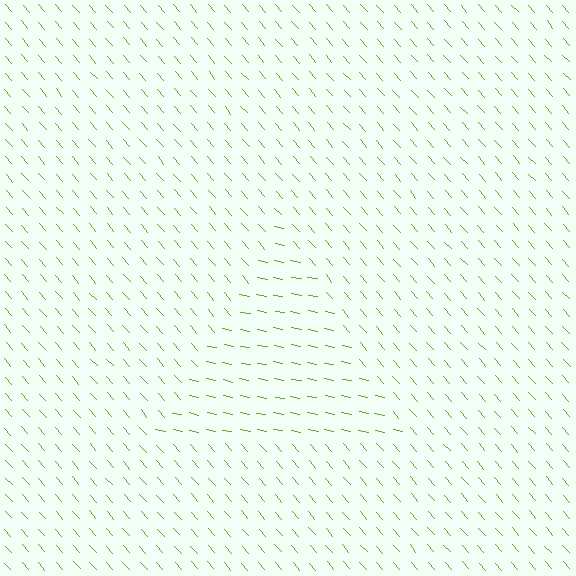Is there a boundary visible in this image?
Yes, there is a texture boundary formed by a change in line orientation.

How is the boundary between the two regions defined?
The boundary is defined purely by a change in line orientation (approximately 38 degrees difference). All lines are the same color and thickness.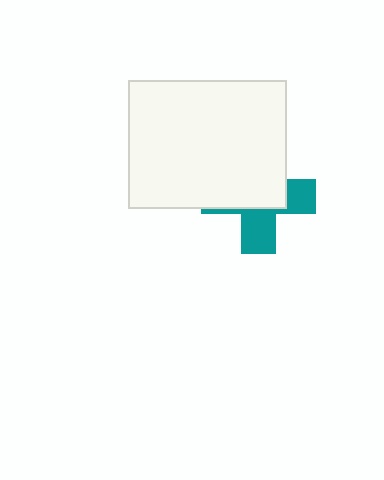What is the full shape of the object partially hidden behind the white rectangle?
The partially hidden object is a teal cross.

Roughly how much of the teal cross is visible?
A small part of it is visible (roughly 40%).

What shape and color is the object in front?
The object in front is a white rectangle.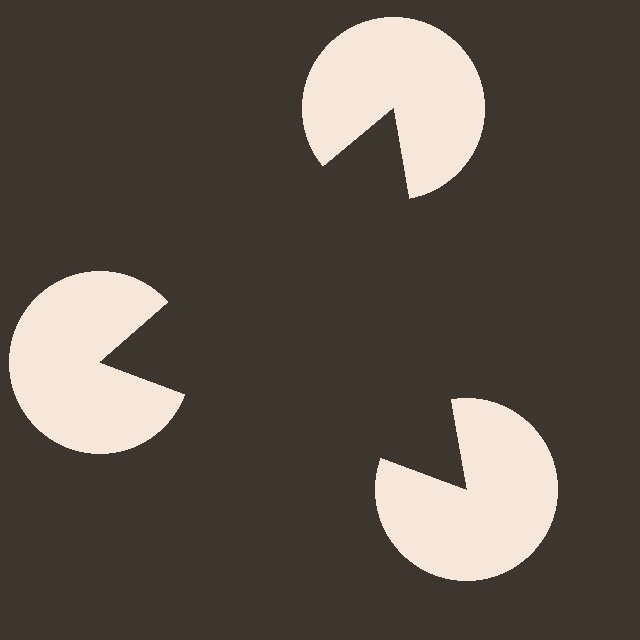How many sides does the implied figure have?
3 sides.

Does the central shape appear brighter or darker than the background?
It typically appears slightly darker than the background, even though no actual brightness change is drawn.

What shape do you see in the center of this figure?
An illusory triangle — its edges are inferred from the aligned wedge cuts in the pac-man discs, not physically drawn.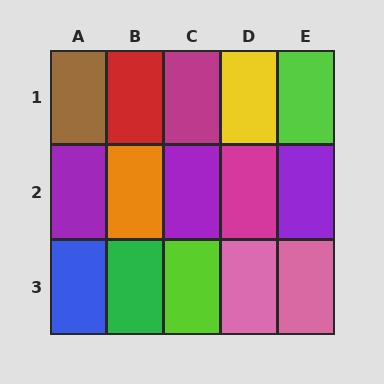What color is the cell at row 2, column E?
Purple.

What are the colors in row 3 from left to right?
Blue, green, lime, pink, pink.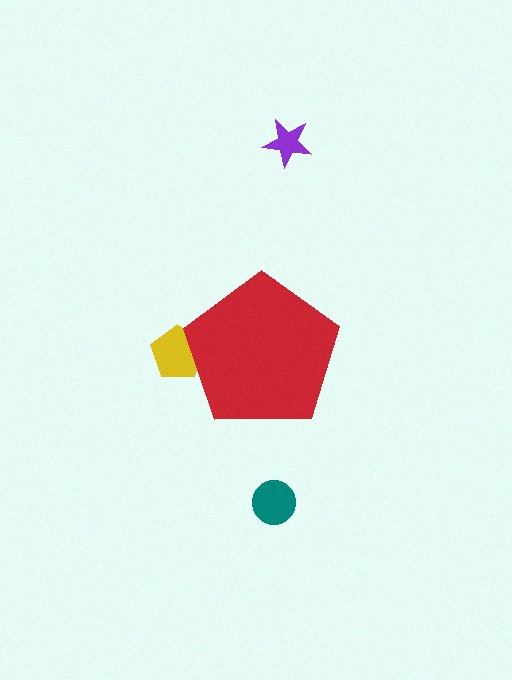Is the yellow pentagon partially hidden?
Yes, the yellow pentagon is partially hidden behind the red pentagon.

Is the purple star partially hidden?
No, the purple star is fully visible.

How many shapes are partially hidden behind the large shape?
1 shape is partially hidden.